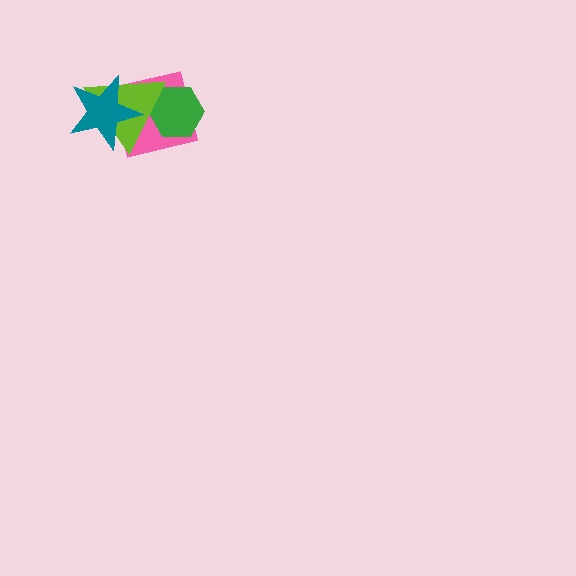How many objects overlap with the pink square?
3 objects overlap with the pink square.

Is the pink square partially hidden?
Yes, it is partially covered by another shape.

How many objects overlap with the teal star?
2 objects overlap with the teal star.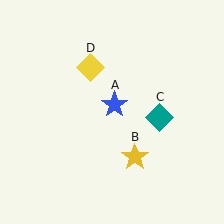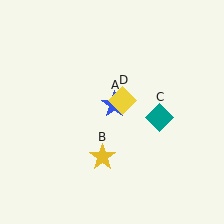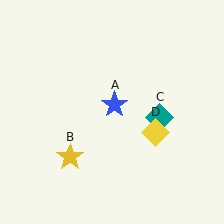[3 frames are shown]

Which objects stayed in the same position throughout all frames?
Blue star (object A) and teal diamond (object C) remained stationary.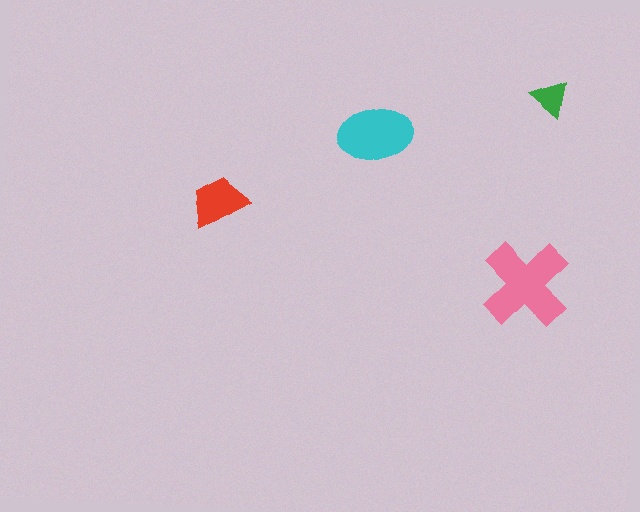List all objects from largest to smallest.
The pink cross, the cyan ellipse, the red trapezoid, the green triangle.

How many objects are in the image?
There are 4 objects in the image.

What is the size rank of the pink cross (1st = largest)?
1st.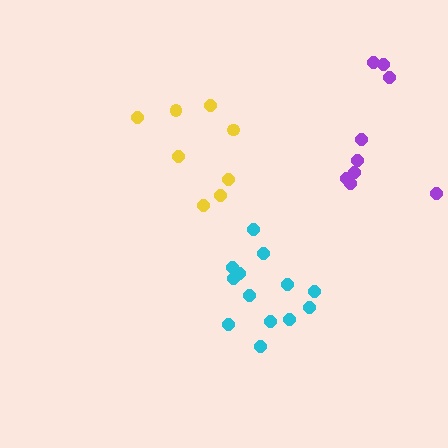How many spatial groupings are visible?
There are 3 spatial groupings.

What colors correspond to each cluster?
The clusters are colored: yellow, cyan, purple.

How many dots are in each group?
Group 1: 8 dots, Group 2: 13 dots, Group 3: 9 dots (30 total).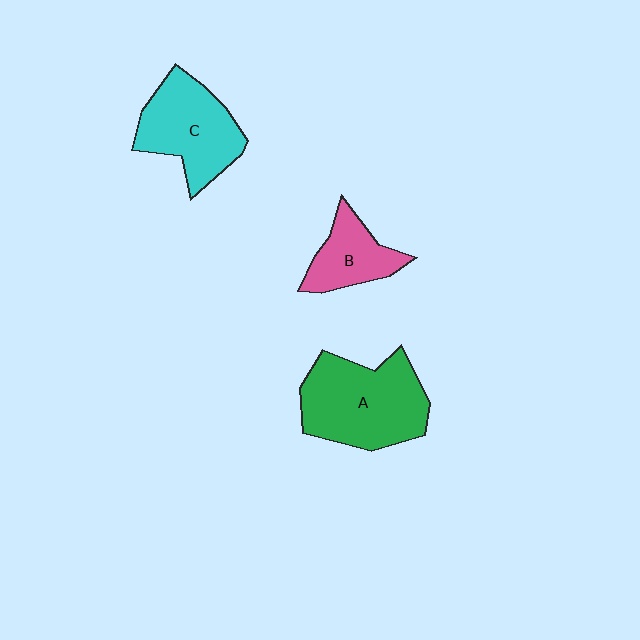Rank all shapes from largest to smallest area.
From largest to smallest: A (green), C (cyan), B (pink).